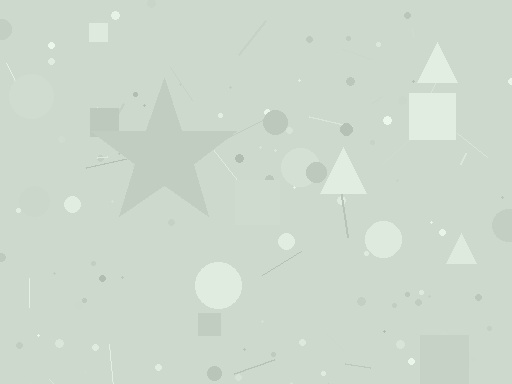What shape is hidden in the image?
A star is hidden in the image.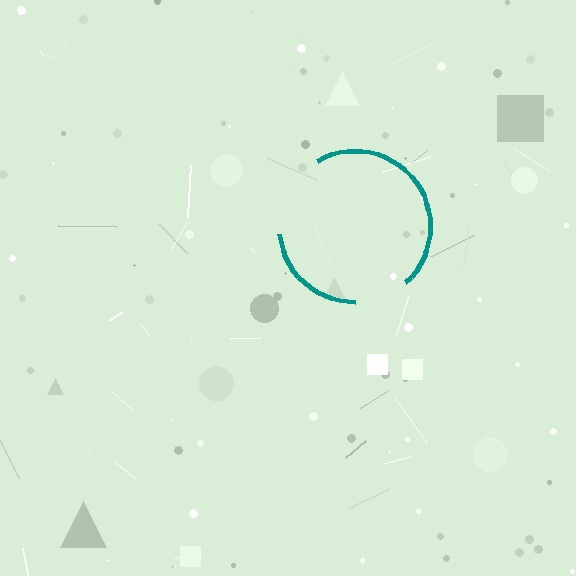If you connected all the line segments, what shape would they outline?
They would outline a circle.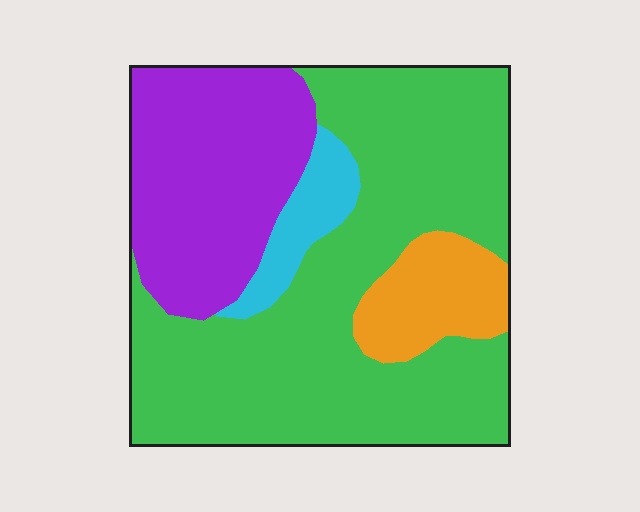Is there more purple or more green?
Green.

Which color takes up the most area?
Green, at roughly 60%.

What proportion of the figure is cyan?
Cyan covers around 5% of the figure.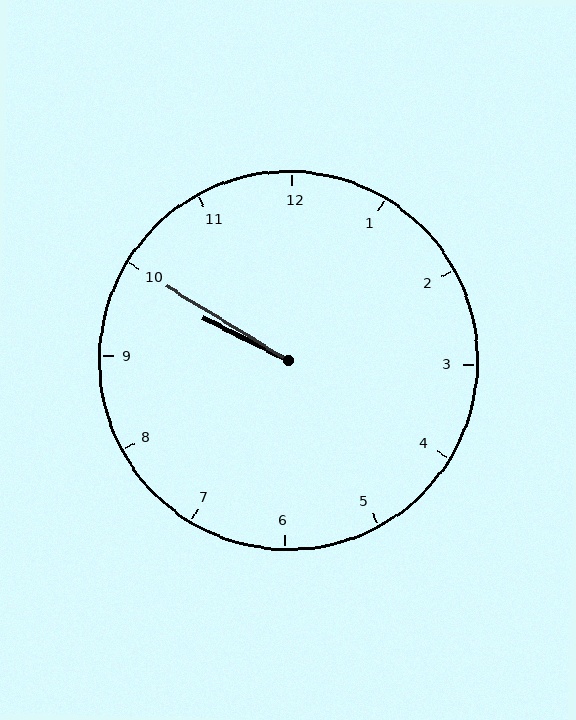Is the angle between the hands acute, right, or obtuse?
It is acute.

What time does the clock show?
9:50.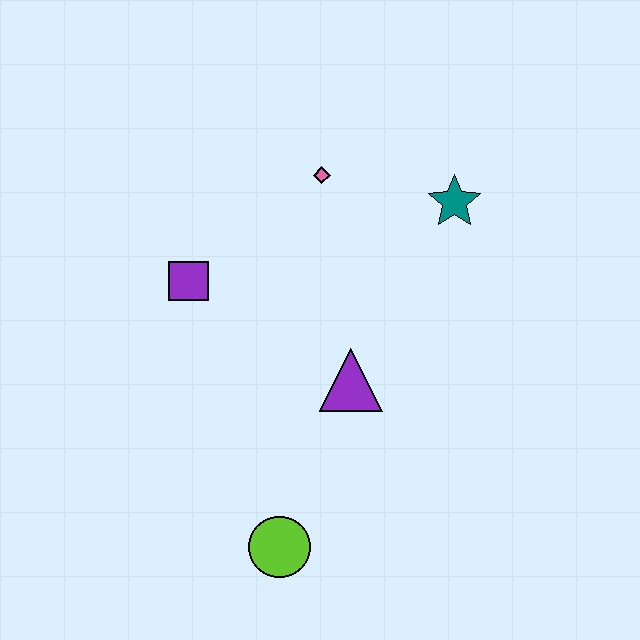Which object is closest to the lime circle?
The purple triangle is closest to the lime circle.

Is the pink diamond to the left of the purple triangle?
Yes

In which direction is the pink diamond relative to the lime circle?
The pink diamond is above the lime circle.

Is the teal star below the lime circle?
No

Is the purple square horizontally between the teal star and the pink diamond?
No